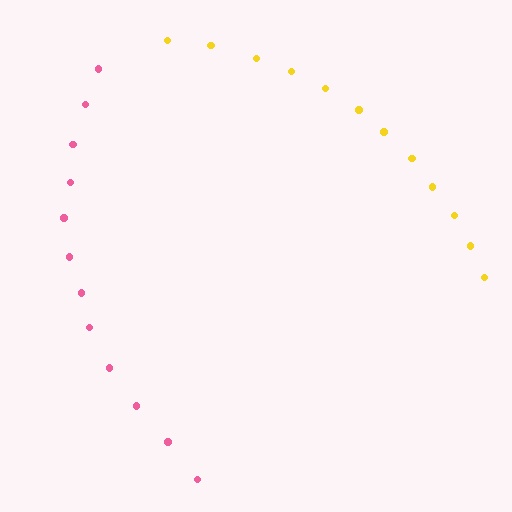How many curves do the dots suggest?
There are 2 distinct paths.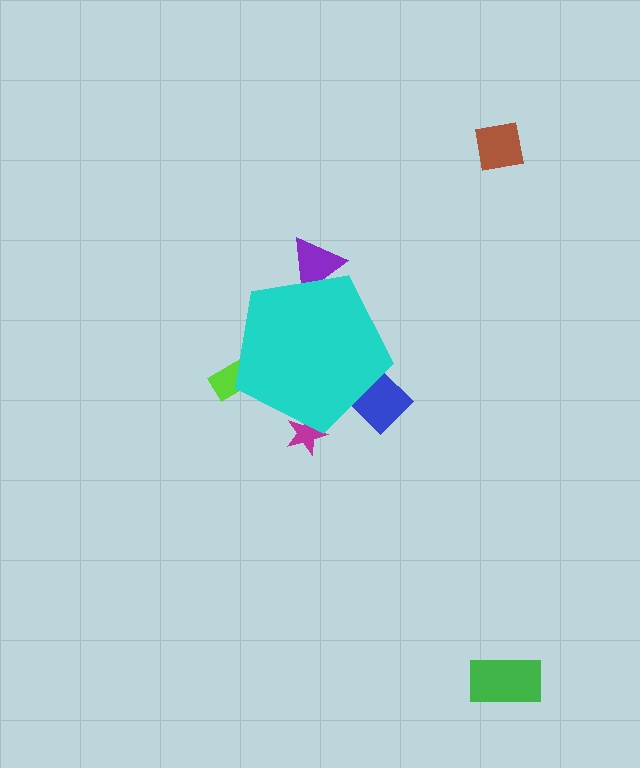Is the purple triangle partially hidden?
Yes, the purple triangle is partially hidden behind the cyan pentagon.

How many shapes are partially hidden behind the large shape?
4 shapes are partially hidden.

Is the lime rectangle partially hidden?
Yes, the lime rectangle is partially hidden behind the cyan pentagon.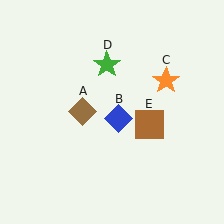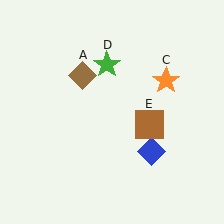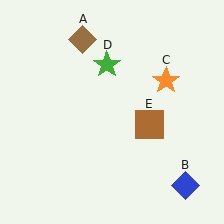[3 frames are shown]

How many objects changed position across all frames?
2 objects changed position: brown diamond (object A), blue diamond (object B).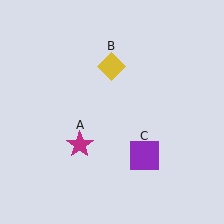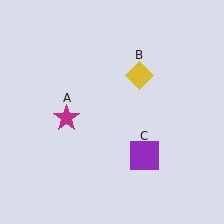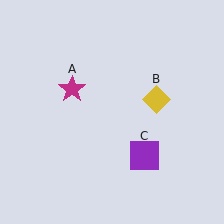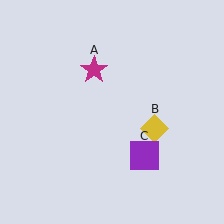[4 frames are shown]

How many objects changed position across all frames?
2 objects changed position: magenta star (object A), yellow diamond (object B).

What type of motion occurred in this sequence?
The magenta star (object A), yellow diamond (object B) rotated clockwise around the center of the scene.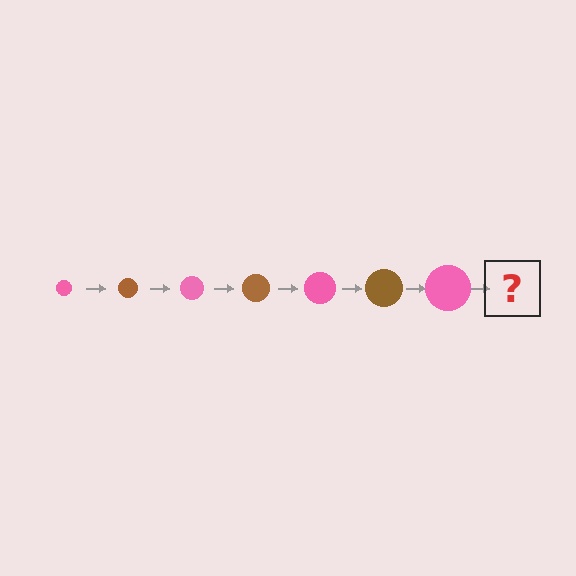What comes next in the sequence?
The next element should be a brown circle, larger than the previous one.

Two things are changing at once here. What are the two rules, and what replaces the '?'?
The two rules are that the circle grows larger each step and the color cycles through pink and brown. The '?' should be a brown circle, larger than the previous one.